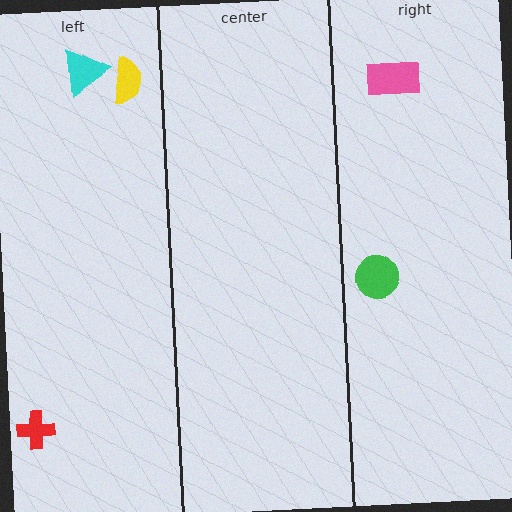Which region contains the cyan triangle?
The left region.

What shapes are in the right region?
The pink rectangle, the green circle.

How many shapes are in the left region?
3.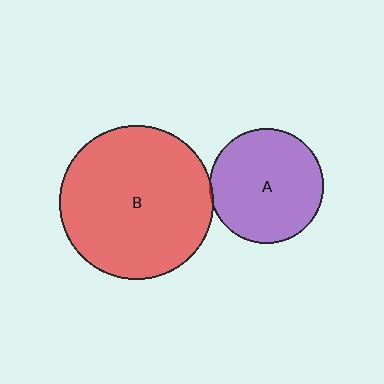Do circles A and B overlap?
Yes.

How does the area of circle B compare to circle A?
Approximately 1.8 times.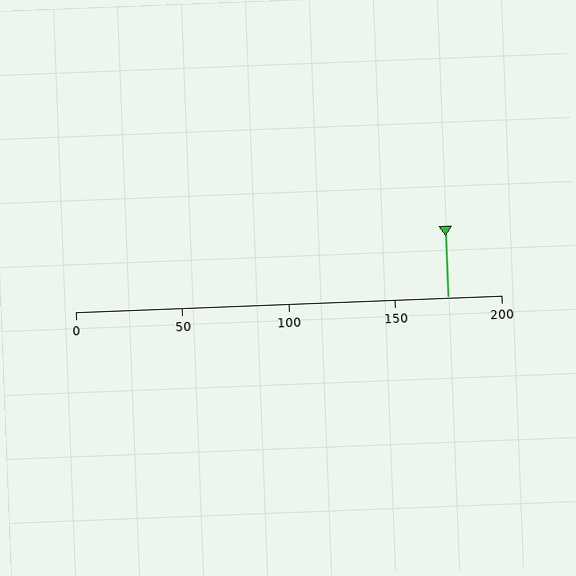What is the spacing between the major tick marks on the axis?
The major ticks are spaced 50 apart.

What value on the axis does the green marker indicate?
The marker indicates approximately 175.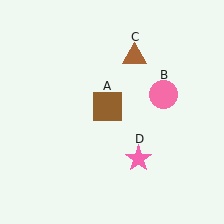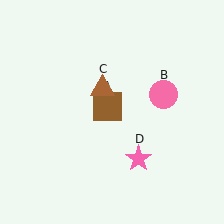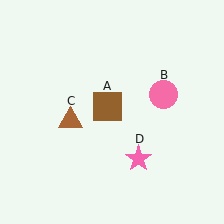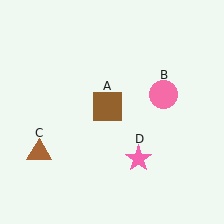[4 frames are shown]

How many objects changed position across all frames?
1 object changed position: brown triangle (object C).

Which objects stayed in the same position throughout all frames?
Brown square (object A) and pink circle (object B) and pink star (object D) remained stationary.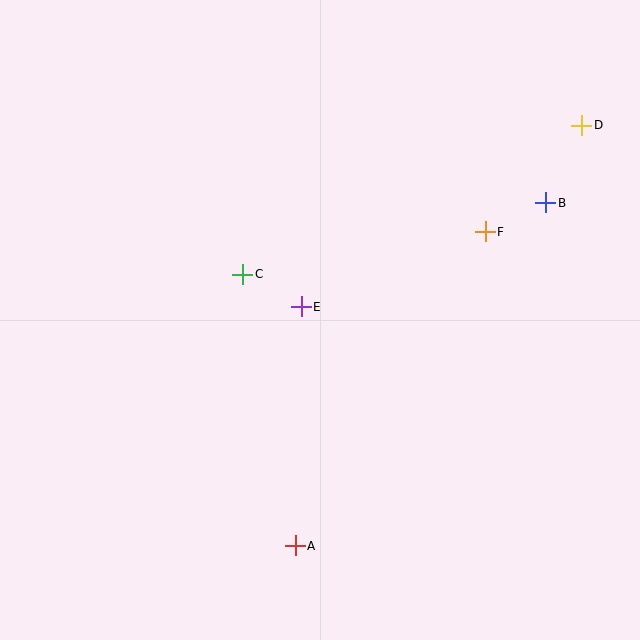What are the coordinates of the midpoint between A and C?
The midpoint between A and C is at (269, 410).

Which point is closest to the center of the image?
Point E at (301, 307) is closest to the center.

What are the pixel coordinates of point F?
Point F is at (485, 232).